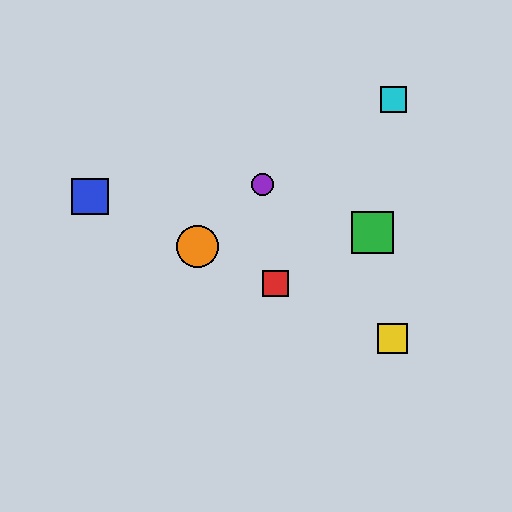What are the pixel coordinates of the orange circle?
The orange circle is at (197, 247).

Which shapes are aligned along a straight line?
The red square, the blue square, the yellow square, the orange circle are aligned along a straight line.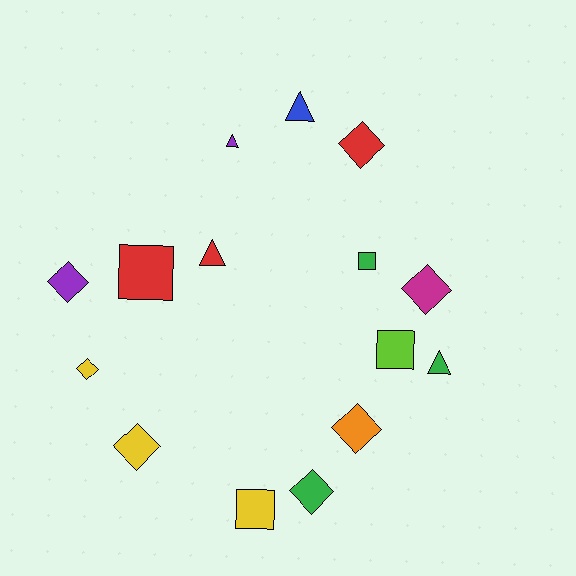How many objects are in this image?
There are 15 objects.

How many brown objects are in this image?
There are no brown objects.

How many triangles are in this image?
There are 4 triangles.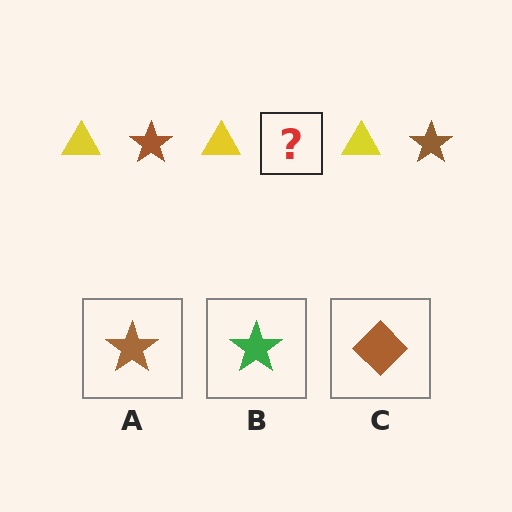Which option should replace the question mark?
Option A.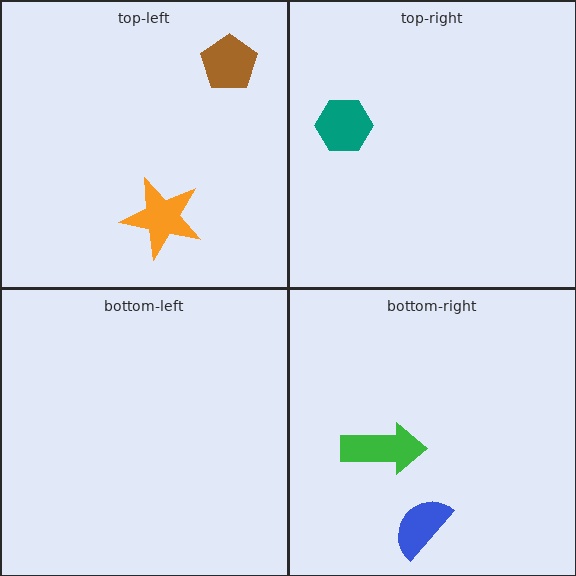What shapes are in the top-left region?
The orange star, the brown pentagon.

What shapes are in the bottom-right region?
The green arrow, the blue semicircle.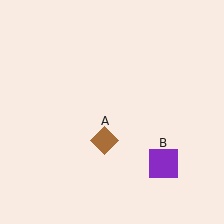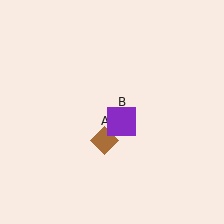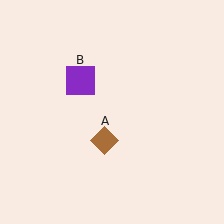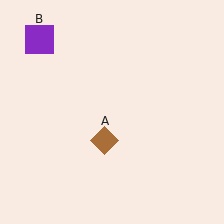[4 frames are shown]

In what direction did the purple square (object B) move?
The purple square (object B) moved up and to the left.